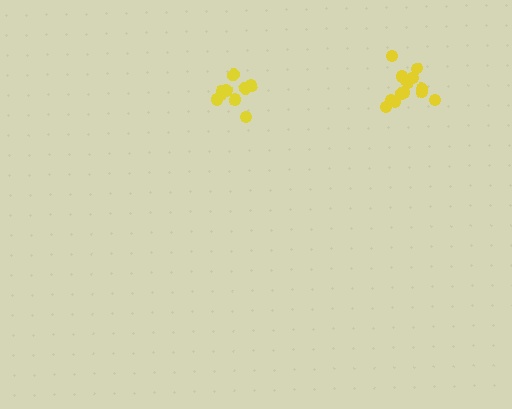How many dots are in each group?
Group 1: 9 dots, Group 2: 13 dots (22 total).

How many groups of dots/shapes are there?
There are 2 groups.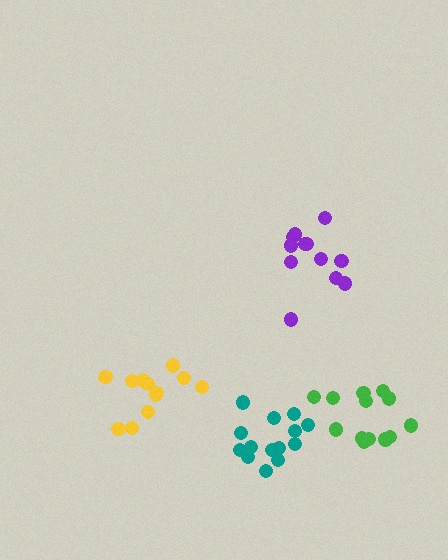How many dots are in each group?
Group 1: 12 dots, Group 2: 12 dots, Group 3: 13 dots, Group 4: 14 dots (51 total).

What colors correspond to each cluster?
The clusters are colored: yellow, purple, green, teal.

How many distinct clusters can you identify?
There are 4 distinct clusters.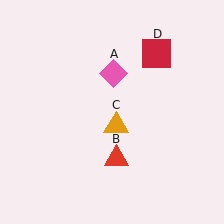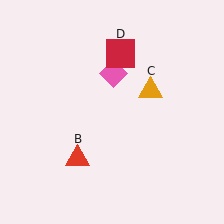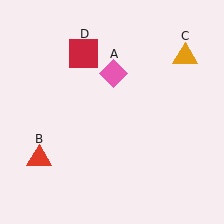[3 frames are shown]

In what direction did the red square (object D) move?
The red square (object D) moved left.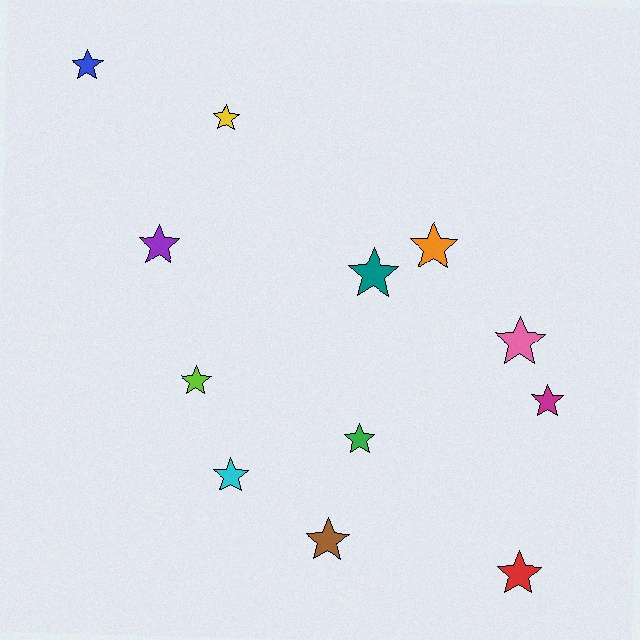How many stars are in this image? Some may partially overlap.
There are 12 stars.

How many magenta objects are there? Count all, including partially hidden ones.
There is 1 magenta object.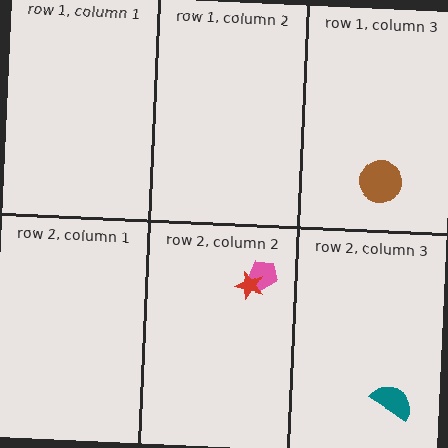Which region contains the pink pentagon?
The row 2, column 2 region.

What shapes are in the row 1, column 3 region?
The brown circle.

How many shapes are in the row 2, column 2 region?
2.